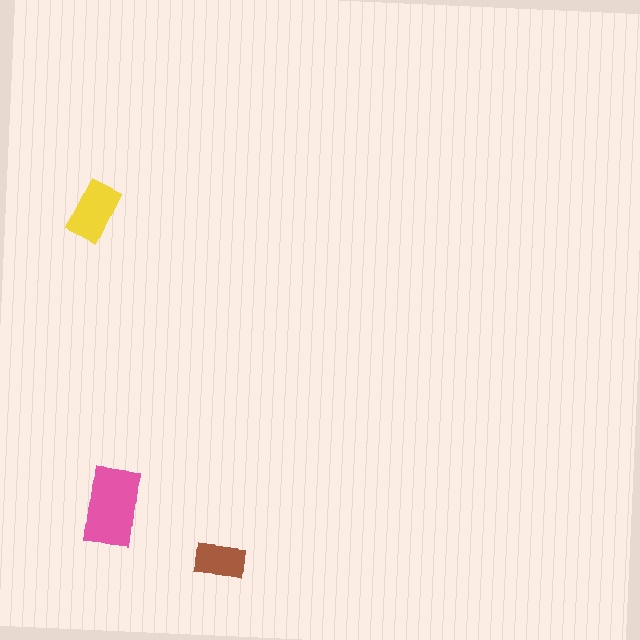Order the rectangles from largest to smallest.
the pink one, the yellow one, the brown one.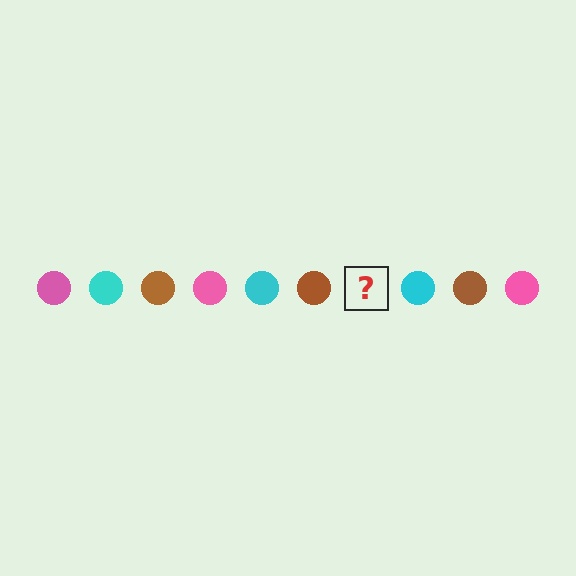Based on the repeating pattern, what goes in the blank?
The blank should be a pink circle.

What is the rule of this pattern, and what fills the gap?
The rule is that the pattern cycles through pink, cyan, brown circles. The gap should be filled with a pink circle.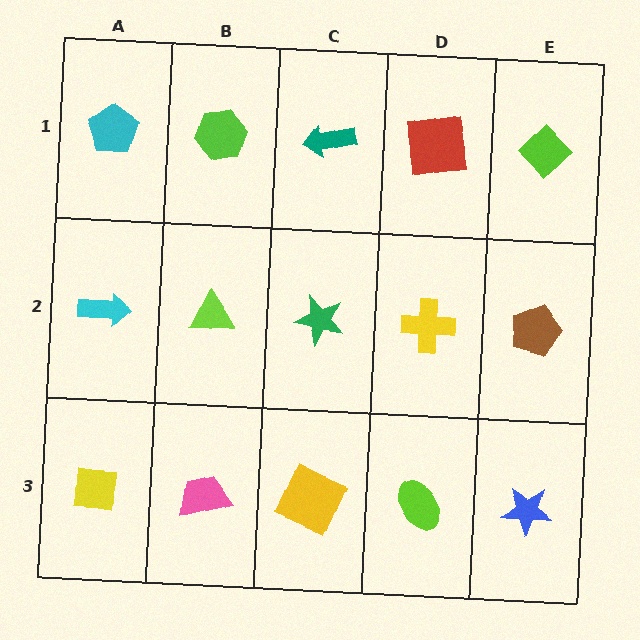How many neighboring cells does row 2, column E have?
3.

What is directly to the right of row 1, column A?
A lime hexagon.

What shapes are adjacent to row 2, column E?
A lime diamond (row 1, column E), a blue star (row 3, column E), a yellow cross (row 2, column D).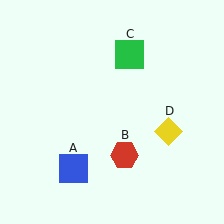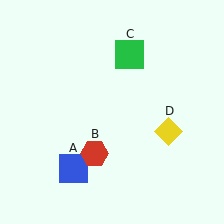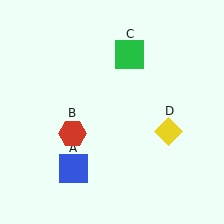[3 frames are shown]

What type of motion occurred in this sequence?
The red hexagon (object B) rotated clockwise around the center of the scene.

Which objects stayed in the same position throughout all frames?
Blue square (object A) and green square (object C) and yellow diamond (object D) remained stationary.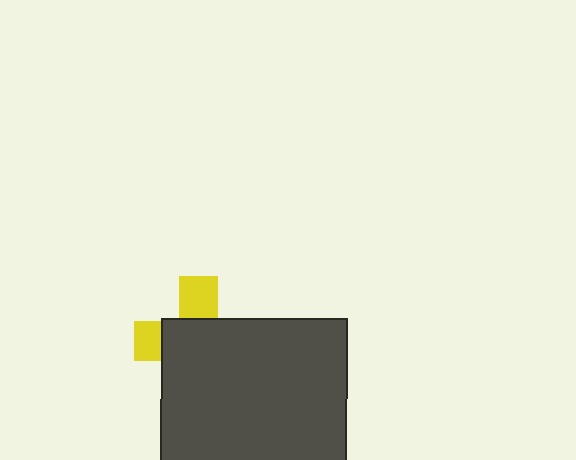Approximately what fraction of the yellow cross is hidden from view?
Roughly 68% of the yellow cross is hidden behind the dark gray square.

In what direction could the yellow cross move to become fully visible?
The yellow cross could move toward the upper-left. That would shift it out from behind the dark gray square entirely.